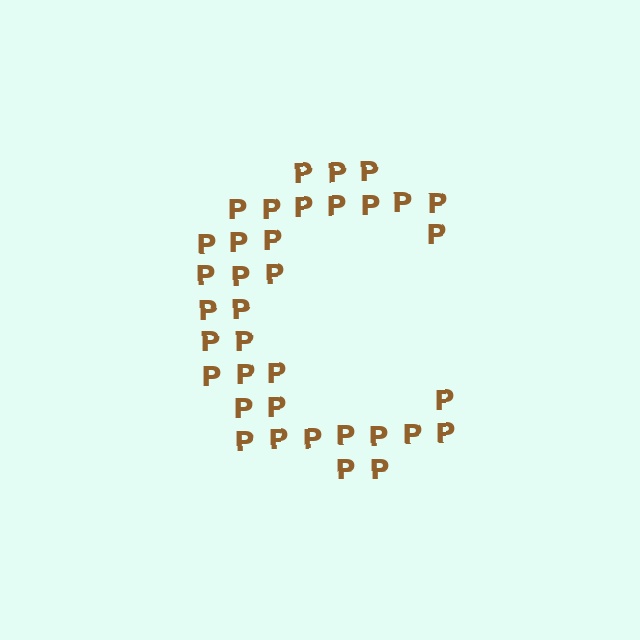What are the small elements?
The small elements are letter P's.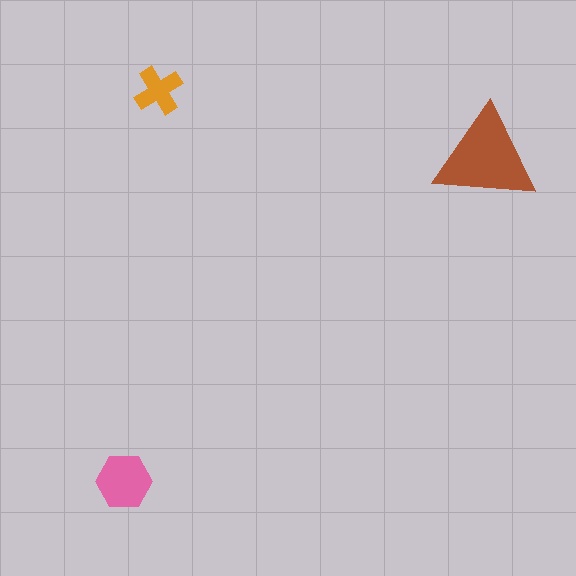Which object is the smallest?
The orange cross.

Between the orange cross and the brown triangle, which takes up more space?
The brown triangle.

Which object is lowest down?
The pink hexagon is bottommost.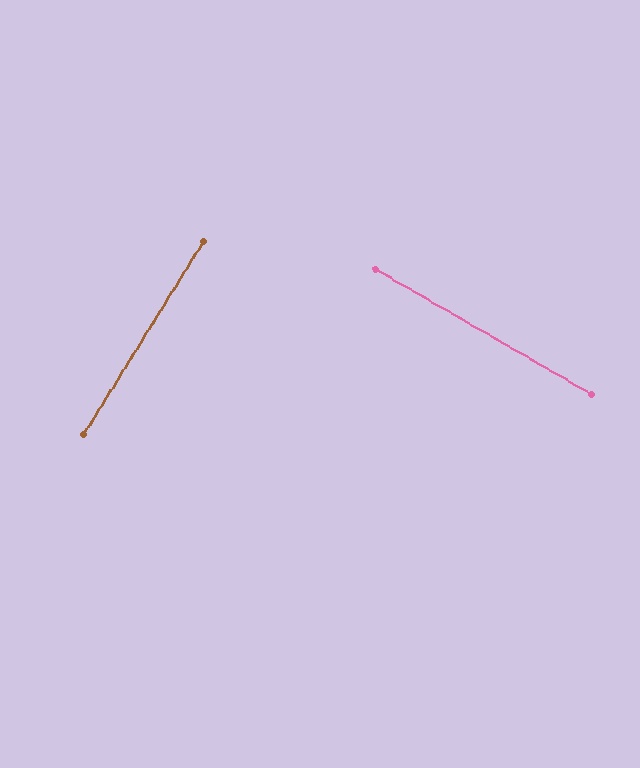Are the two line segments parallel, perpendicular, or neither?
Perpendicular — they meet at approximately 88°.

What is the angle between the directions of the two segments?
Approximately 88 degrees.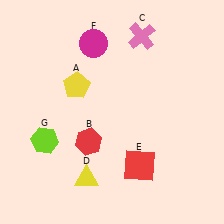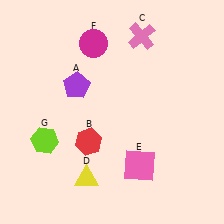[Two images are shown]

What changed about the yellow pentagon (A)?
In Image 1, A is yellow. In Image 2, it changed to purple.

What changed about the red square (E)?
In Image 1, E is red. In Image 2, it changed to pink.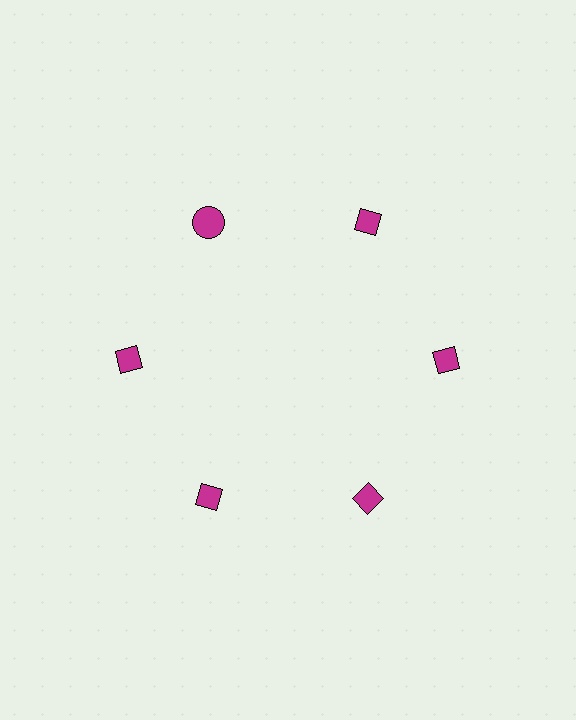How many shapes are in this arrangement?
There are 6 shapes arranged in a ring pattern.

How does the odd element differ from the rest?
It has a different shape: circle instead of diamond.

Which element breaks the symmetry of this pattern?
The magenta circle at roughly the 11 o'clock position breaks the symmetry. All other shapes are magenta diamonds.